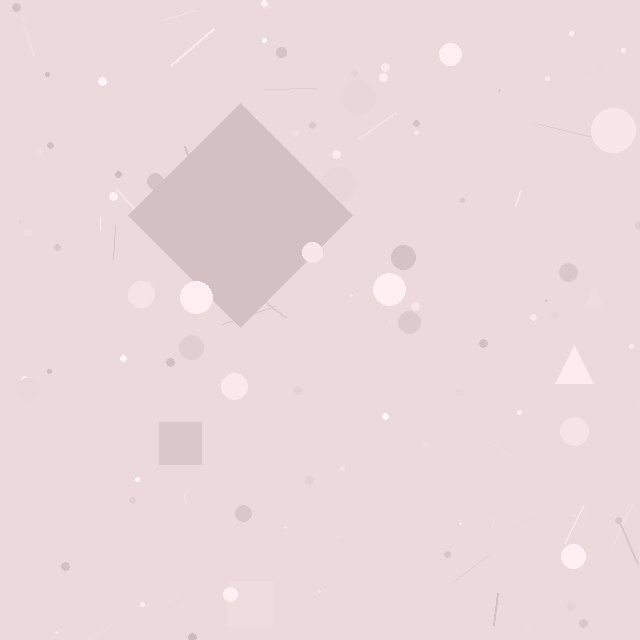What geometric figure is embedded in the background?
A diamond is embedded in the background.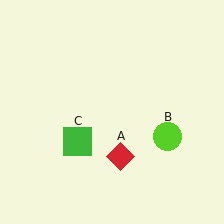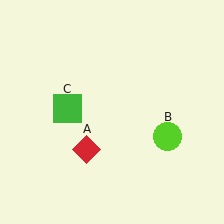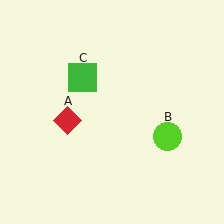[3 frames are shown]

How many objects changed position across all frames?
2 objects changed position: red diamond (object A), green square (object C).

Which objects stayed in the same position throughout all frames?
Lime circle (object B) remained stationary.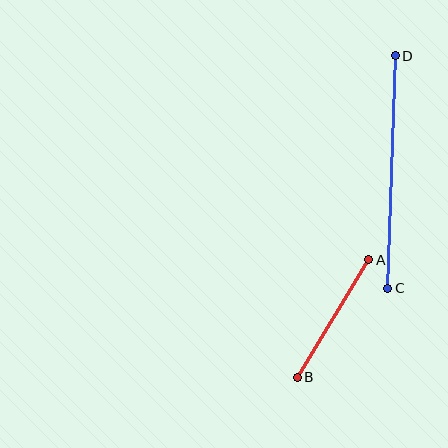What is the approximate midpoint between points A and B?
The midpoint is at approximately (333, 319) pixels.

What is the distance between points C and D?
The distance is approximately 233 pixels.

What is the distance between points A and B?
The distance is approximately 138 pixels.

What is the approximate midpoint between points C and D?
The midpoint is at approximately (392, 172) pixels.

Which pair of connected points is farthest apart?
Points C and D are farthest apart.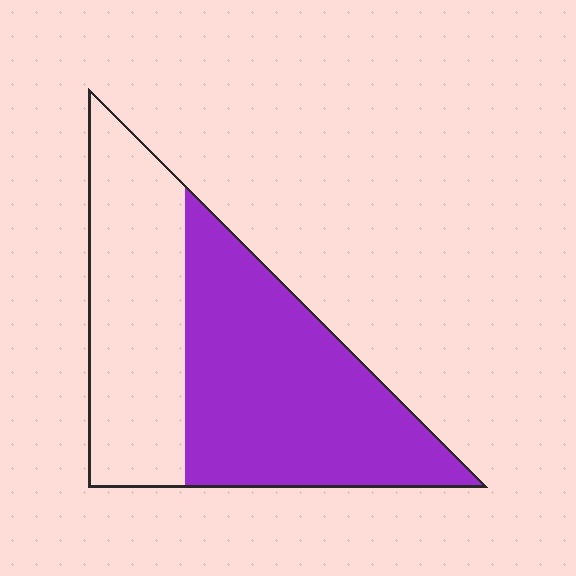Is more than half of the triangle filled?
Yes.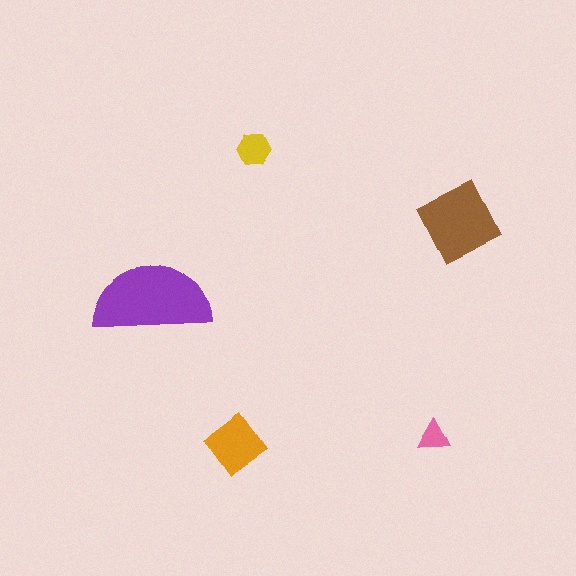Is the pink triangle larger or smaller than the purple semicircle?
Smaller.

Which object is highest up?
The yellow hexagon is topmost.